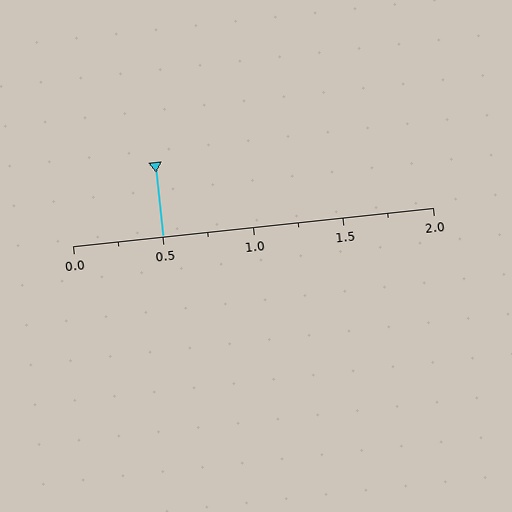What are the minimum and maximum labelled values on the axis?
The axis runs from 0.0 to 2.0.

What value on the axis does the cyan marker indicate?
The marker indicates approximately 0.5.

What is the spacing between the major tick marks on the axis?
The major ticks are spaced 0.5 apart.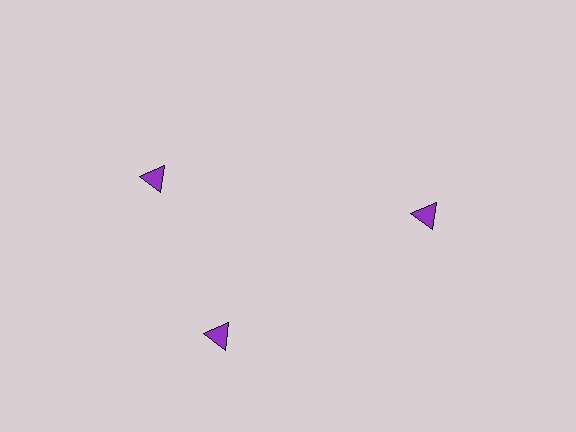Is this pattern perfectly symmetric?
No. The 3 purple triangles are arranged in a ring, but one element near the 11 o'clock position is rotated out of alignment along the ring, breaking the 3-fold rotational symmetry.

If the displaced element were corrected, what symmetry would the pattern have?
It would have 3-fold rotational symmetry — the pattern would map onto itself every 120 degrees.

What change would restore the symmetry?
The symmetry would be restored by rotating it back into even spacing with its neighbors so that all 3 triangles sit at equal angles and equal distance from the center.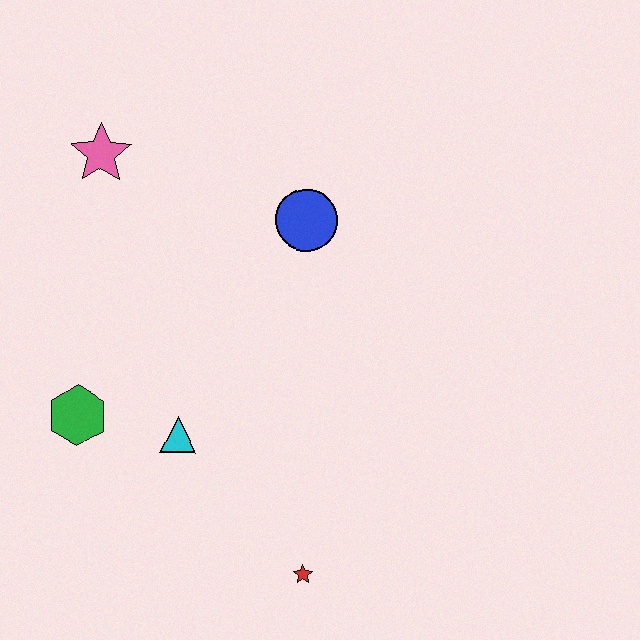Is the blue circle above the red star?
Yes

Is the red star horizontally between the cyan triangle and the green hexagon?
No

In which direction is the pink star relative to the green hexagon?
The pink star is above the green hexagon.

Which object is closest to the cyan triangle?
The green hexagon is closest to the cyan triangle.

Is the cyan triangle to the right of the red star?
No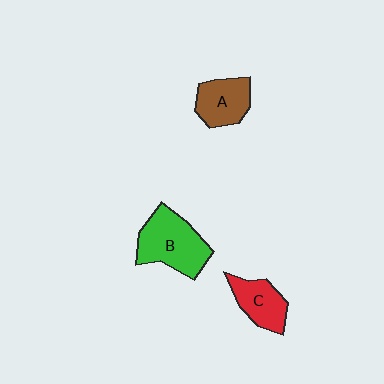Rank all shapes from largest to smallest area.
From largest to smallest: B (green), A (brown), C (red).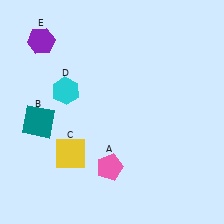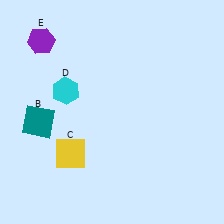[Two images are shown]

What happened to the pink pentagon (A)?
The pink pentagon (A) was removed in Image 2. It was in the bottom-left area of Image 1.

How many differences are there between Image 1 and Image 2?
There is 1 difference between the two images.